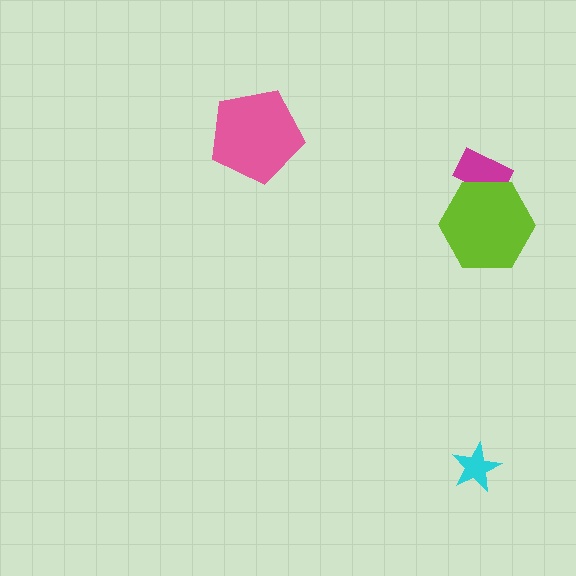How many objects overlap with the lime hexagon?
1 object overlaps with the lime hexagon.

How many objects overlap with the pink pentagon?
0 objects overlap with the pink pentagon.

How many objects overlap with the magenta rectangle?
1 object overlaps with the magenta rectangle.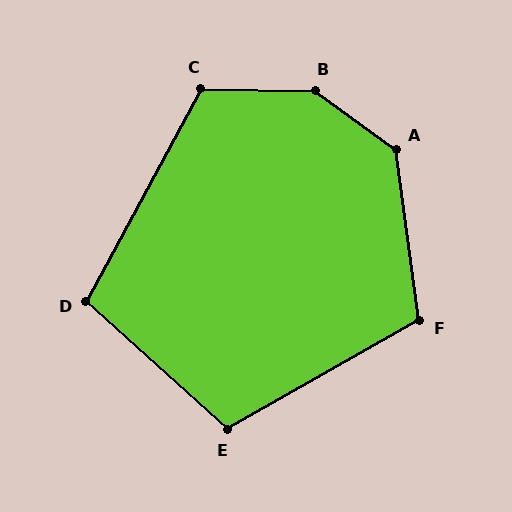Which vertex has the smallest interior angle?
D, at approximately 104 degrees.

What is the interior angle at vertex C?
Approximately 118 degrees (obtuse).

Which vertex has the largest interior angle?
B, at approximately 144 degrees.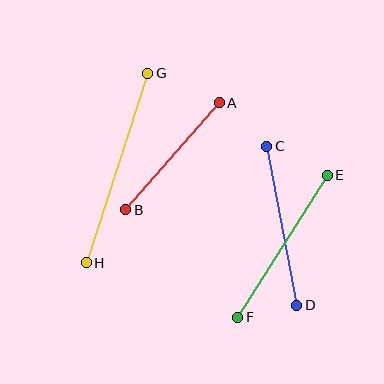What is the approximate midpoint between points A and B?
The midpoint is at approximately (173, 156) pixels.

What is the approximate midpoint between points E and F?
The midpoint is at approximately (282, 246) pixels.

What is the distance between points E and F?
The distance is approximately 168 pixels.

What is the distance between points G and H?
The distance is approximately 199 pixels.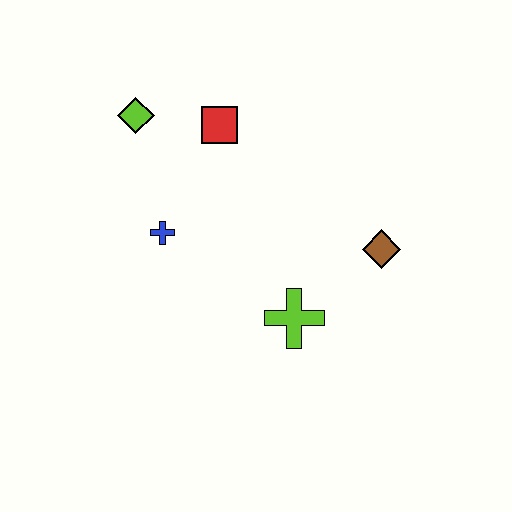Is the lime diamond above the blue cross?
Yes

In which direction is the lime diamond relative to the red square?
The lime diamond is to the left of the red square.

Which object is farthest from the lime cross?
The lime diamond is farthest from the lime cross.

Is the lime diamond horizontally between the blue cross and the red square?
No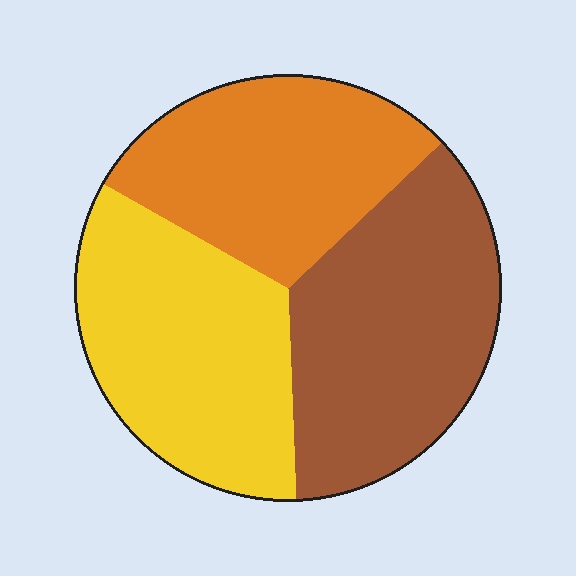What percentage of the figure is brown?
Brown takes up between a third and a half of the figure.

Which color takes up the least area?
Orange, at roughly 30%.